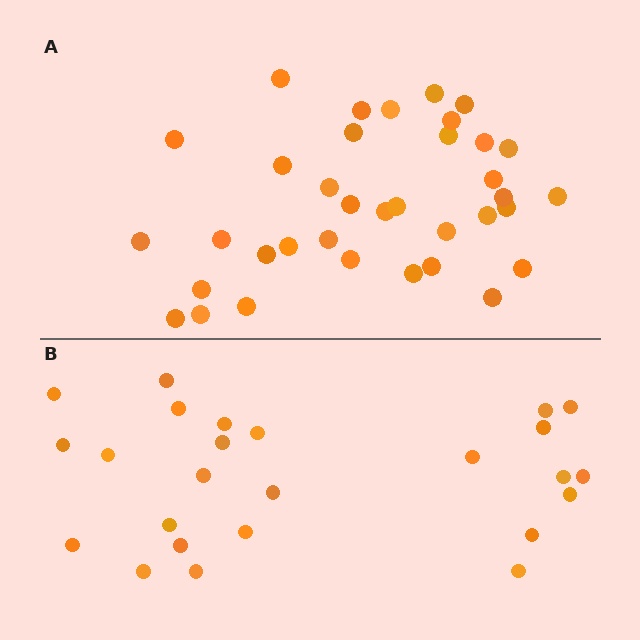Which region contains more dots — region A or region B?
Region A (the top region) has more dots.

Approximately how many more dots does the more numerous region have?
Region A has roughly 12 or so more dots than region B.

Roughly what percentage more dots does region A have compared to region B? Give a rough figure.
About 45% more.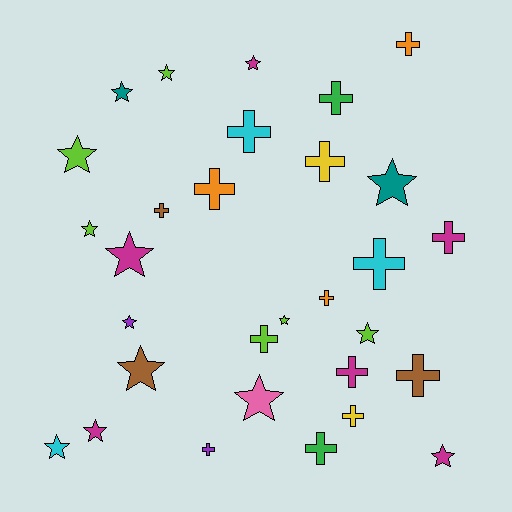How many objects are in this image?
There are 30 objects.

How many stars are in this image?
There are 15 stars.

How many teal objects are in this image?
There are 2 teal objects.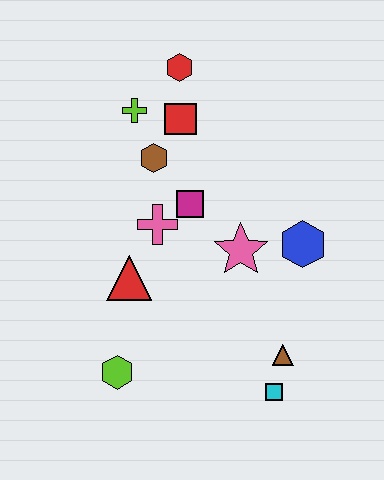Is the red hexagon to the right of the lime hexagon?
Yes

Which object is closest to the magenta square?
The pink cross is closest to the magenta square.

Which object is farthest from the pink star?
The red hexagon is farthest from the pink star.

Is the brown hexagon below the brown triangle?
No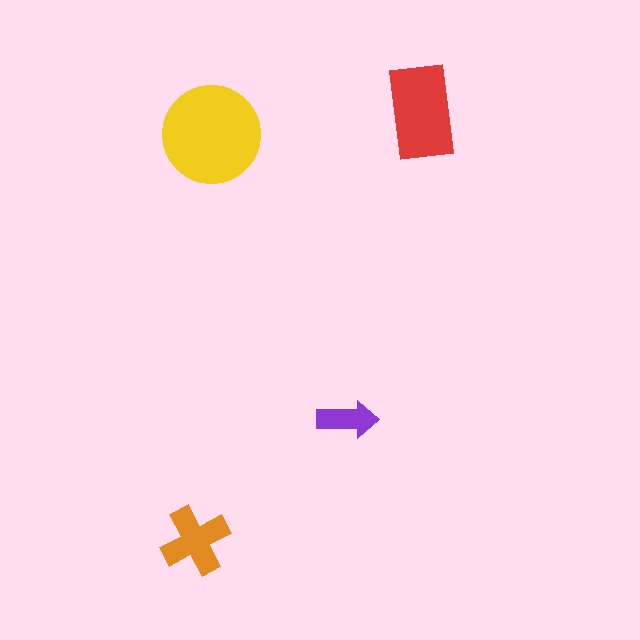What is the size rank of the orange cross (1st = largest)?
3rd.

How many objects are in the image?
There are 4 objects in the image.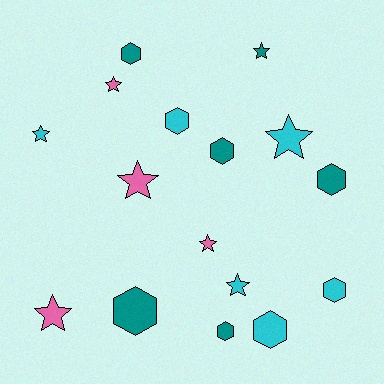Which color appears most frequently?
Cyan, with 6 objects.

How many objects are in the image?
There are 16 objects.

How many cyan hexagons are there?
There are 3 cyan hexagons.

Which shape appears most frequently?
Star, with 8 objects.